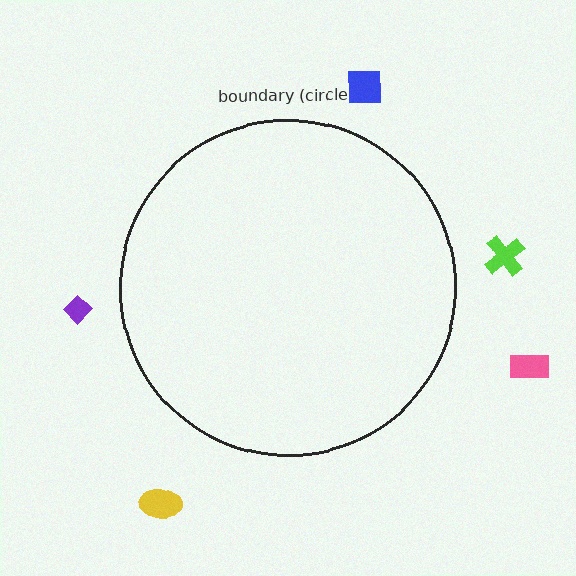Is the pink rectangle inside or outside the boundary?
Outside.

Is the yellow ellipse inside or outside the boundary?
Outside.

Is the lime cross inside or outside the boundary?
Outside.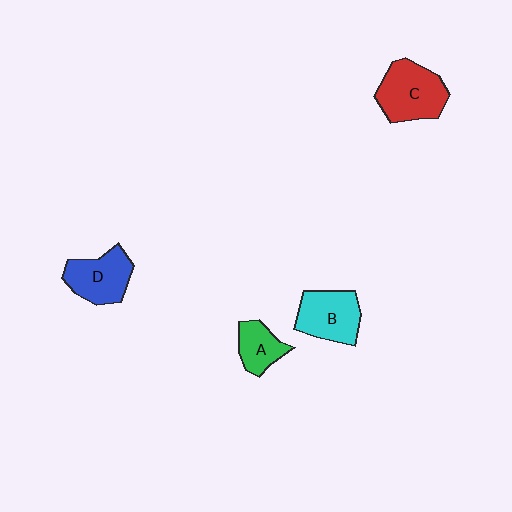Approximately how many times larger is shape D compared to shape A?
Approximately 1.5 times.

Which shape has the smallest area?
Shape A (green).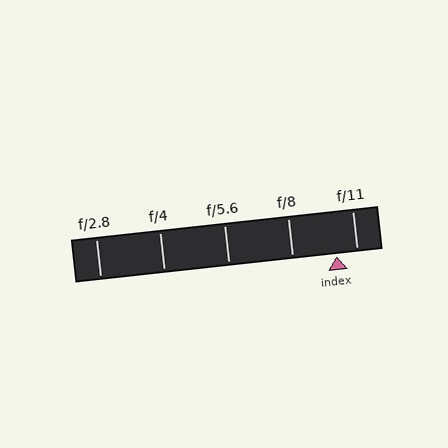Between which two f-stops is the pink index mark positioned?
The index mark is between f/8 and f/11.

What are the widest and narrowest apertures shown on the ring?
The widest aperture shown is f/2.8 and the narrowest is f/11.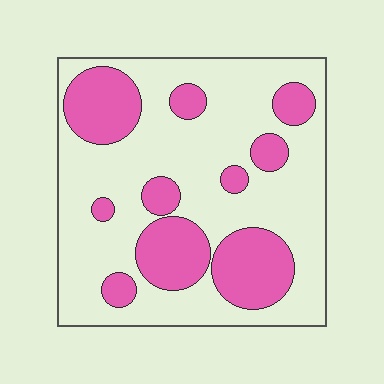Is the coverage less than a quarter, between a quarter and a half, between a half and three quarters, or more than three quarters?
Between a quarter and a half.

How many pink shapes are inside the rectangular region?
10.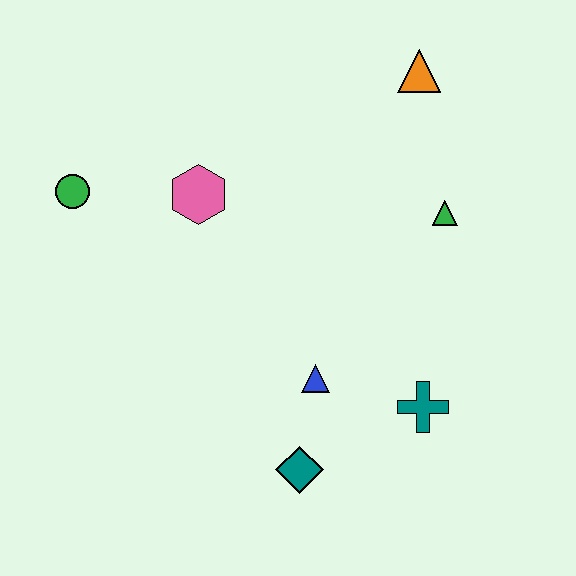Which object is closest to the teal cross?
The blue triangle is closest to the teal cross.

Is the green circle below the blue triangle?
No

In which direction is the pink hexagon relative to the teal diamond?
The pink hexagon is above the teal diamond.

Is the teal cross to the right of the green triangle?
No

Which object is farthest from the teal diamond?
The orange triangle is farthest from the teal diamond.